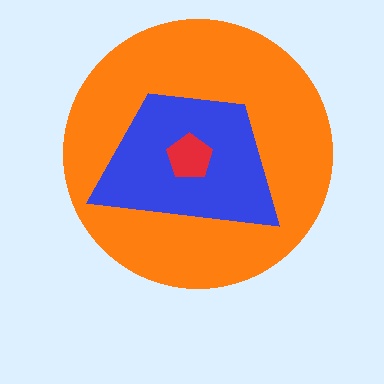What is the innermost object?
The red pentagon.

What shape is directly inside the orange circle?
The blue trapezoid.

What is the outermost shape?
The orange circle.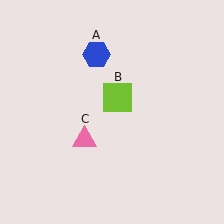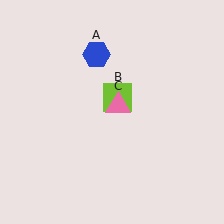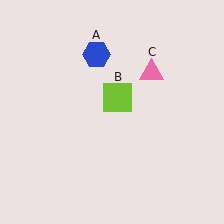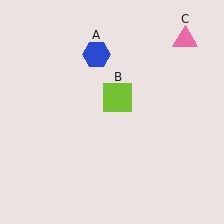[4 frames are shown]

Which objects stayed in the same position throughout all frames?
Blue hexagon (object A) and lime square (object B) remained stationary.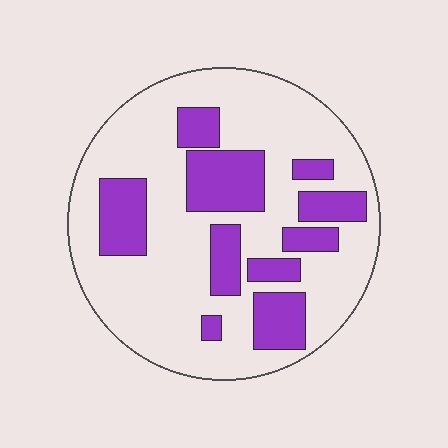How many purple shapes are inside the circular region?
10.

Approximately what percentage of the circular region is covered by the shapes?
Approximately 30%.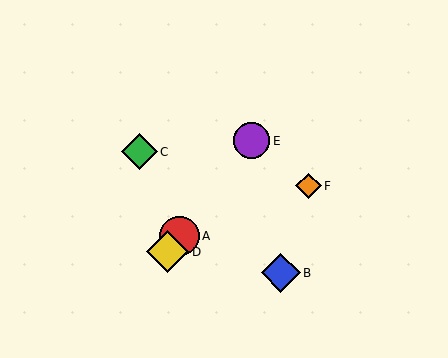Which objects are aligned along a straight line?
Objects A, D, E are aligned along a straight line.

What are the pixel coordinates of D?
Object D is at (167, 252).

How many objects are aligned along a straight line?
3 objects (A, D, E) are aligned along a straight line.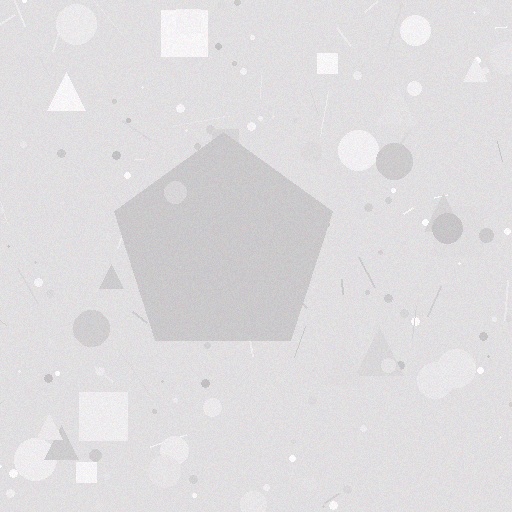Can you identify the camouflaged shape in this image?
The camouflaged shape is a pentagon.